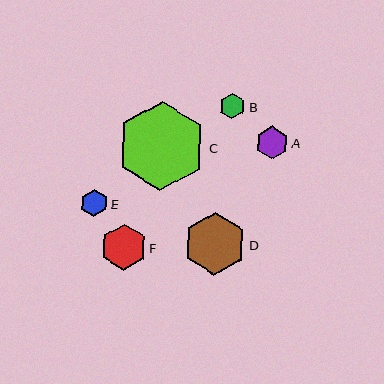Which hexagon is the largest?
Hexagon C is the largest with a size of approximately 89 pixels.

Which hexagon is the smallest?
Hexagon B is the smallest with a size of approximately 25 pixels.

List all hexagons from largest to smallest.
From largest to smallest: C, D, F, A, E, B.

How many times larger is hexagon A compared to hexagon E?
Hexagon A is approximately 1.2 times the size of hexagon E.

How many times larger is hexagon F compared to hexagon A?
Hexagon F is approximately 1.4 times the size of hexagon A.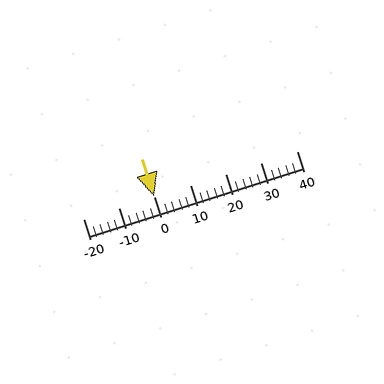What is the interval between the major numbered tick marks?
The major tick marks are spaced 10 units apart.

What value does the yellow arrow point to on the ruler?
The yellow arrow points to approximately 0.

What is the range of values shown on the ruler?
The ruler shows values from -20 to 40.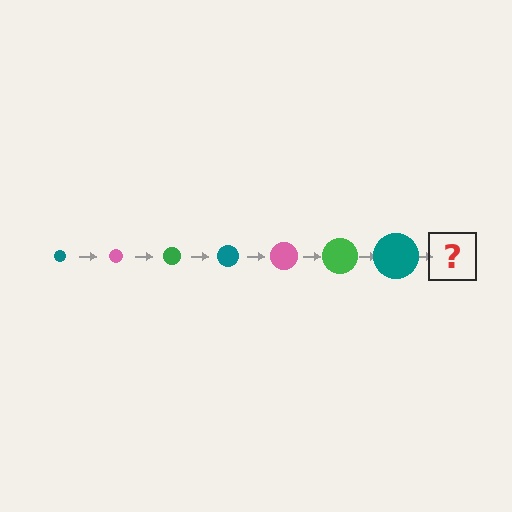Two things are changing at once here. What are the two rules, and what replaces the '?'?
The two rules are that the circle grows larger each step and the color cycles through teal, pink, and green. The '?' should be a pink circle, larger than the previous one.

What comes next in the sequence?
The next element should be a pink circle, larger than the previous one.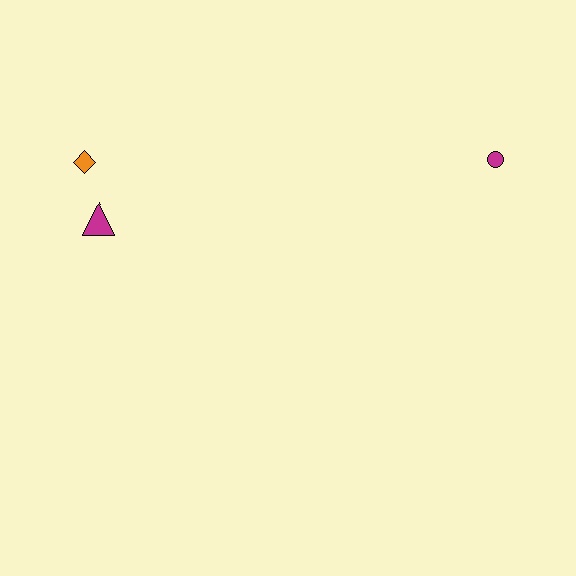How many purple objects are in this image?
There are no purple objects.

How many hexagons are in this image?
There are no hexagons.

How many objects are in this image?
There are 3 objects.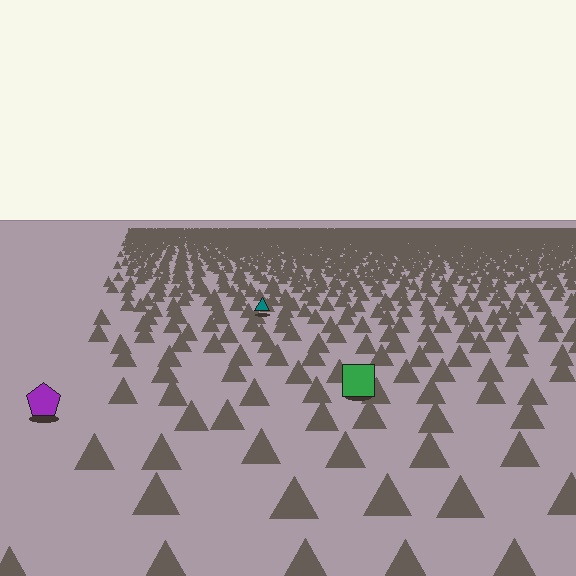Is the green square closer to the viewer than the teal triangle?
Yes. The green square is closer — you can tell from the texture gradient: the ground texture is coarser near it.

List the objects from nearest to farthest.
From nearest to farthest: the purple pentagon, the green square, the teal triangle.